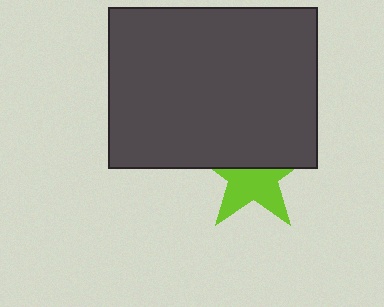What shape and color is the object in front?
The object in front is a dark gray rectangle.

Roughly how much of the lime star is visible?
About half of it is visible (roughly 52%).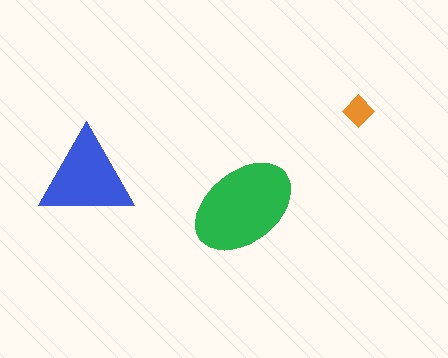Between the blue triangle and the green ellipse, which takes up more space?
The green ellipse.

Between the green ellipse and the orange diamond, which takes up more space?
The green ellipse.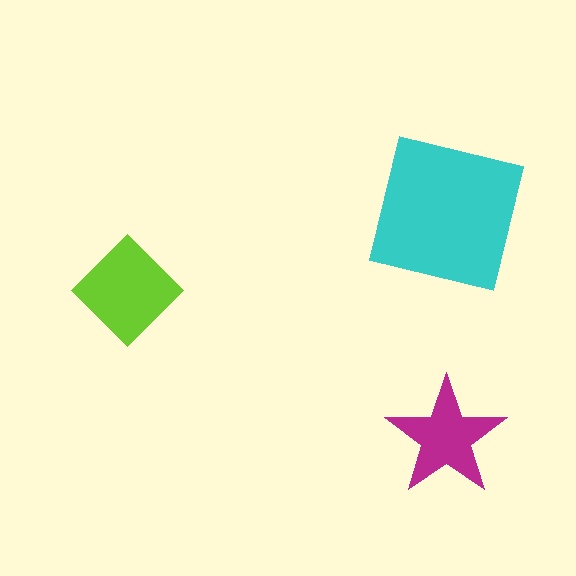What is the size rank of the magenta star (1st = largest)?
3rd.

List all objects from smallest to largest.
The magenta star, the lime diamond, the cyan square.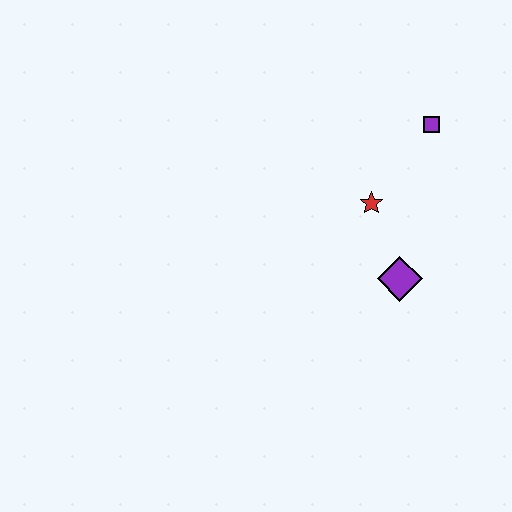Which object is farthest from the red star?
The purple square is farthest from the red star.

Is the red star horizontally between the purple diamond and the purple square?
No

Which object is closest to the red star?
The purple diamond is closest to the red star.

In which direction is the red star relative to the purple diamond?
The red star is above the purple diamond.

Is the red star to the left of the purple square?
Yes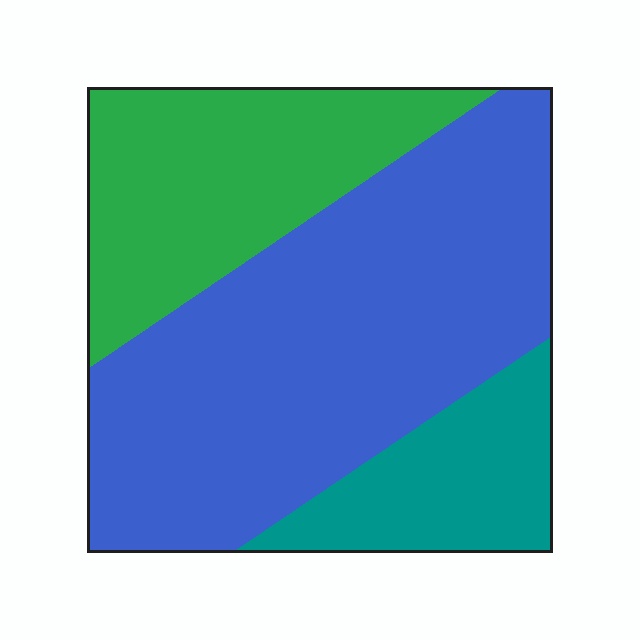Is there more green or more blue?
Blue.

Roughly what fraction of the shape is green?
Green covers roughly 25% of the shape.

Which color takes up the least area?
Teal, at roughly 15%.